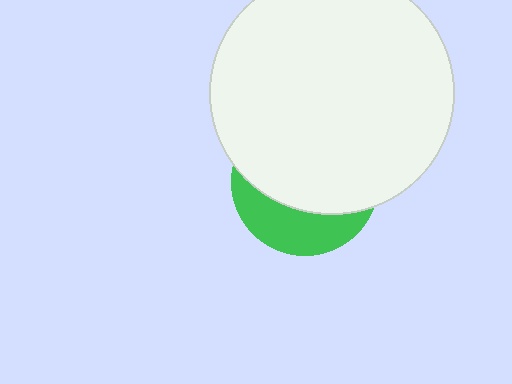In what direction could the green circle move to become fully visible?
The green circle could move down. That would shift it out from behind the white circle entirely.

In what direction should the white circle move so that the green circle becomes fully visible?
The white circle should move up. That is the shortest direction to clear the overlap and leave the green circle fully visible.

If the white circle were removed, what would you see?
You would see the complete green circle.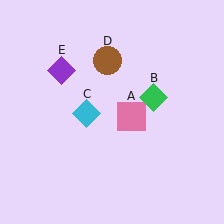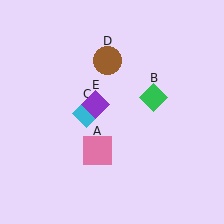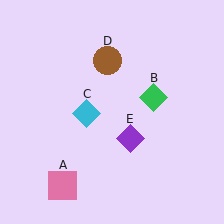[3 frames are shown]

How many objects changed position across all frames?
2 objects changed position: pink square (object A), purple diamond (object E).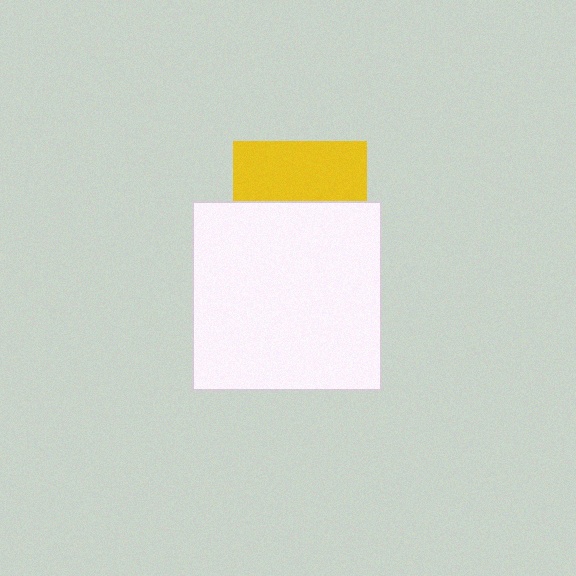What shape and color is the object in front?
The object in front is a white square.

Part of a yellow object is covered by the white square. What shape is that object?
It is a square.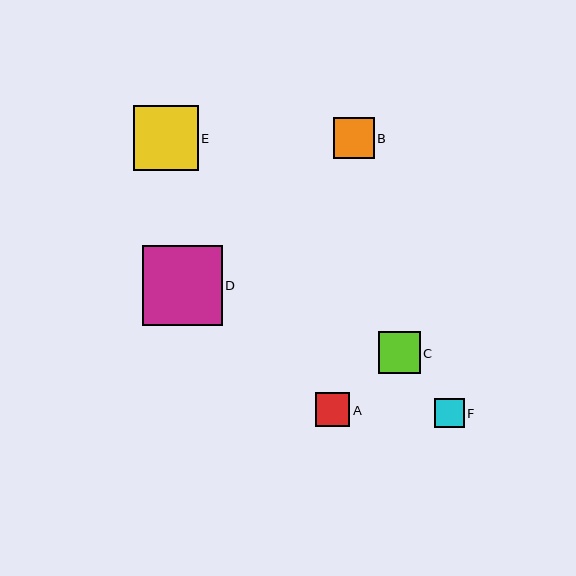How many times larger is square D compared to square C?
Square D is approximately 1.9 times the size of square C.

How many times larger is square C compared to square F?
Square C is approximately 1.4 times the size of square F.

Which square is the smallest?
Square F is the smallest with a size of approximately 29 pixels.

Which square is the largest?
Square D is the largest with a size of approximately 80 pixels.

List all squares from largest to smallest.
From largest to smallest: D, E, C, B, A, F.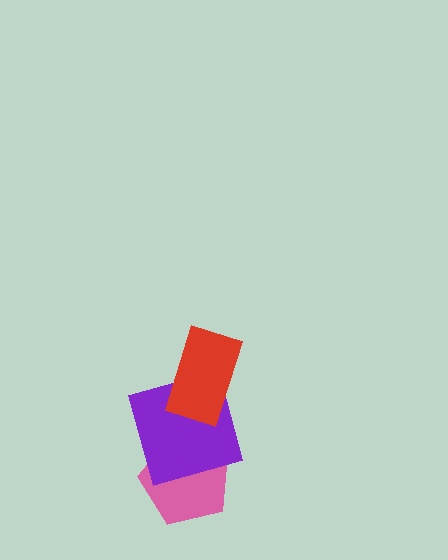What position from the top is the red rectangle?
The red rectangle is 1st from the top.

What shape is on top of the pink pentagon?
The purple square is on top of the pink pentagon.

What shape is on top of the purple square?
The red rectangle is on top of the purple square.